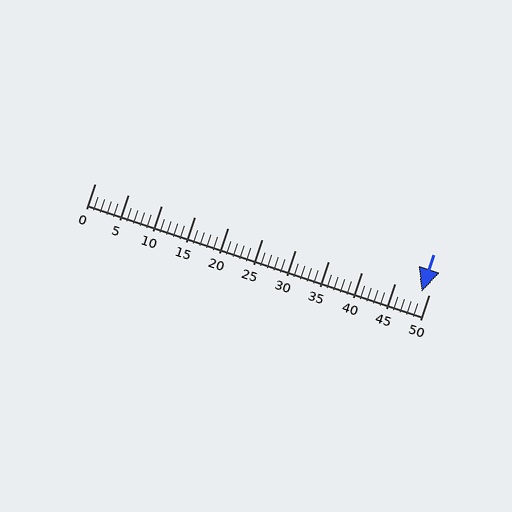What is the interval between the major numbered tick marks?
The major tick marks are spaced 5 units apart.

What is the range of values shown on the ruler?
The ruler shows values from 0 to 50.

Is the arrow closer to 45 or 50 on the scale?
The arrow is closer to 50.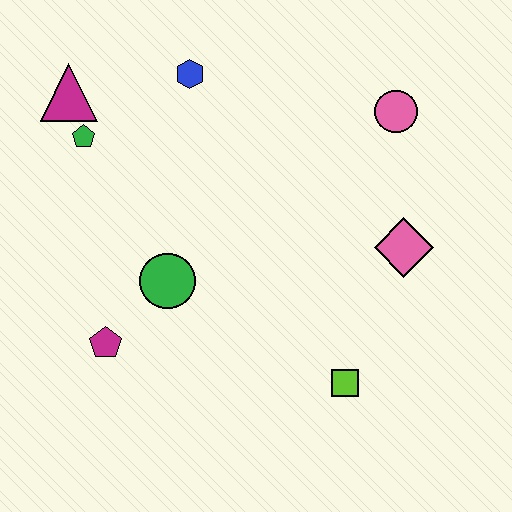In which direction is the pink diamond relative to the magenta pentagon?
The pink diamond is to the right of the magenta pentagon.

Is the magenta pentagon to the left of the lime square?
Yes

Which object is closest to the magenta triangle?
The green pentagon is closest to the magenta triangle.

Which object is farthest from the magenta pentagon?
The pink circle is farthest from the magenta pentagon.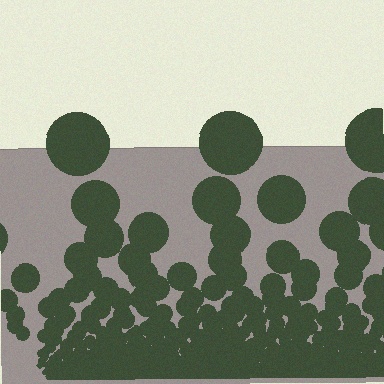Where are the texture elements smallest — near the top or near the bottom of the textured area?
Near the bottom.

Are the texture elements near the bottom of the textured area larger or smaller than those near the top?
Smaller. The gradient is inverted — elements near the bottom are smaller and denser.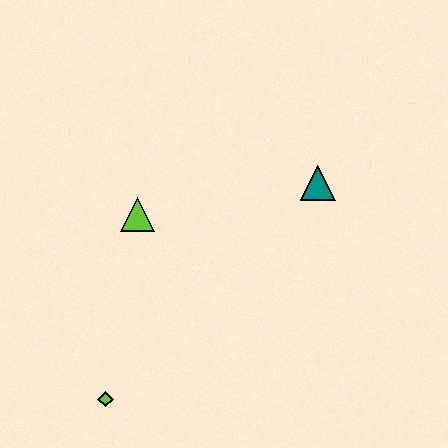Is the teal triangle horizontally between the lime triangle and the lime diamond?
No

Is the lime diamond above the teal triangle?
No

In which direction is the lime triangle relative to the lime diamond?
The lime triangle is above the lime diamond.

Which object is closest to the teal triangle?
The lime triangle is closest to the teal triangle.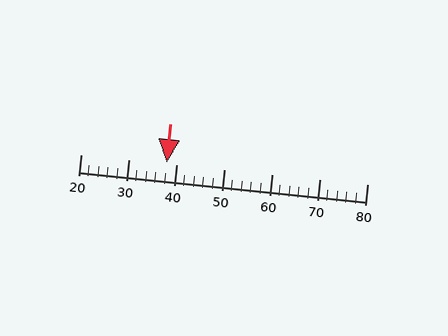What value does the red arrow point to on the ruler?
The red arrow points to approximately 38.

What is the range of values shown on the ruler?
The ruler shows values from 20 to 80.